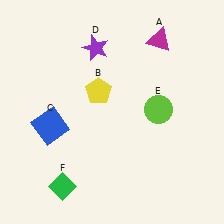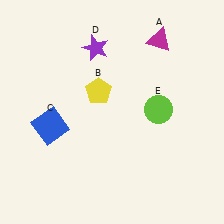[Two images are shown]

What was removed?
The green diamond (F) was removed in Image 2.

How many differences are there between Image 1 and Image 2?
There is 1 difference between the two images.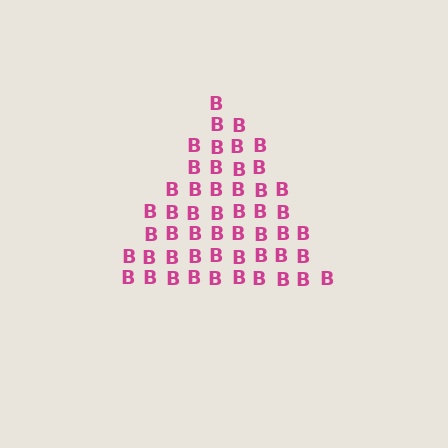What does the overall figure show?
The overall figure shows a triangle.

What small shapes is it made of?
It is made of small letter B's.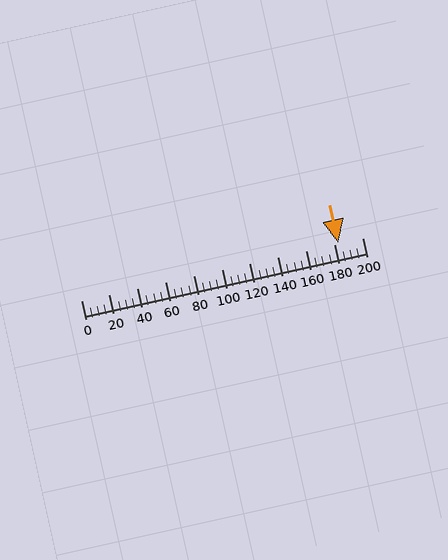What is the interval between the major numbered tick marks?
The major tick marks are spaced 20 units apart.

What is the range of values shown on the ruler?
The ruler shows values from 0 to 200.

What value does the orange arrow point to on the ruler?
The orange arrow points to approximately 183.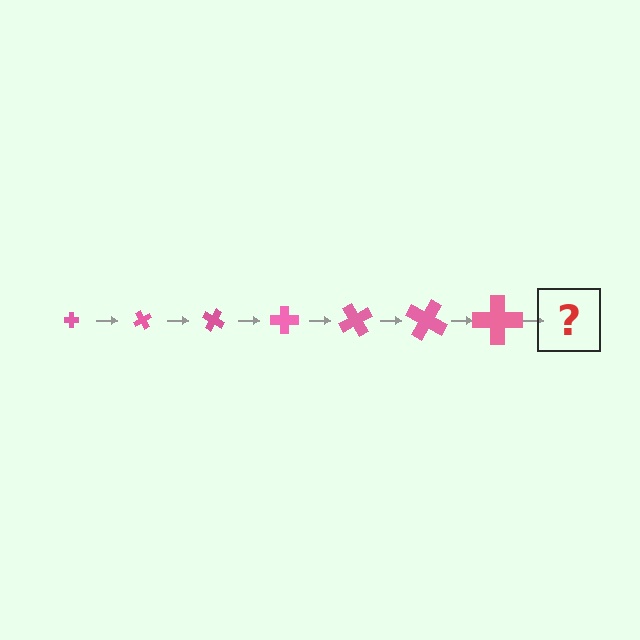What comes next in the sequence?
The next element should be a cross, larger than the previous one and rotated 420 degrees from the start.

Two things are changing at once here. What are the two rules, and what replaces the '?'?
The two rules are that the cross grows larger each step and it rotates 60 degrees each step. The '?' should be a cross, larger than the previous one and rotated 420 degrees from the start.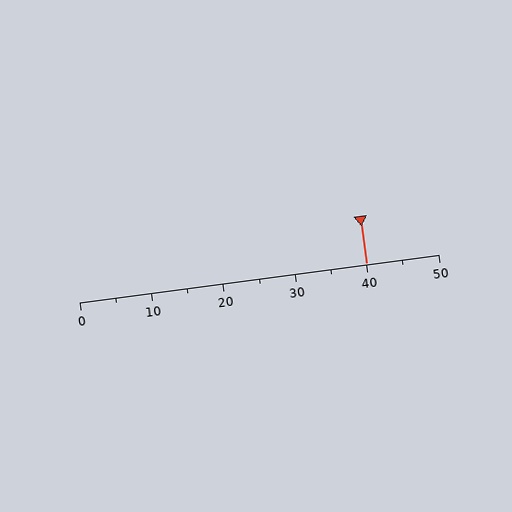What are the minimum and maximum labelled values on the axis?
The axis runs from 0 to 50.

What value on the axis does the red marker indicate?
The marker indicates approximately 40.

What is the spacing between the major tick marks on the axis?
The major ticks are spaced 10 apart.